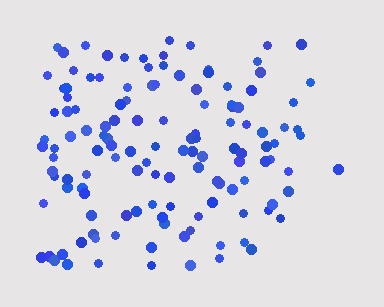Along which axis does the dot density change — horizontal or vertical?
Horizontal.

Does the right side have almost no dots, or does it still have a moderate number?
Still a moderate number, just noticeably fewer than the left.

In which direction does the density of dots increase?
From right to left, with the left side densest.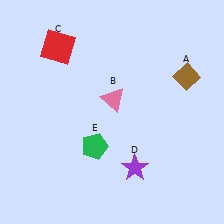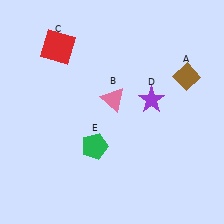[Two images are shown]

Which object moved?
The purple star (D) moved up.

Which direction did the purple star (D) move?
The purple star (D) moved up.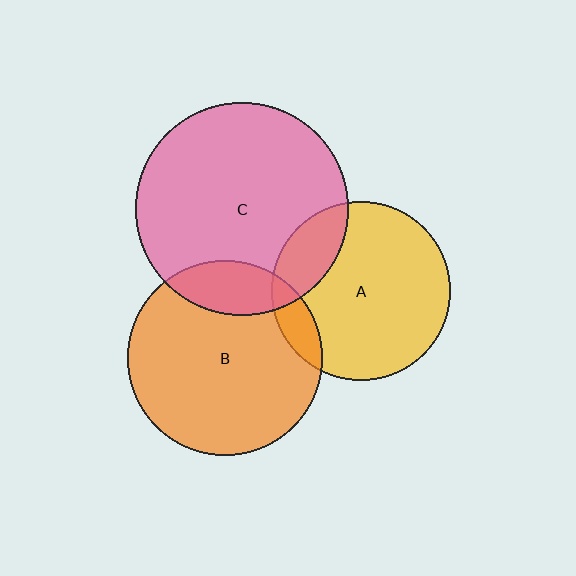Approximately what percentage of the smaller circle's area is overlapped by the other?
Approximately 15%.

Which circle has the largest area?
Circle C (pink).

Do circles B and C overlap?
Yes.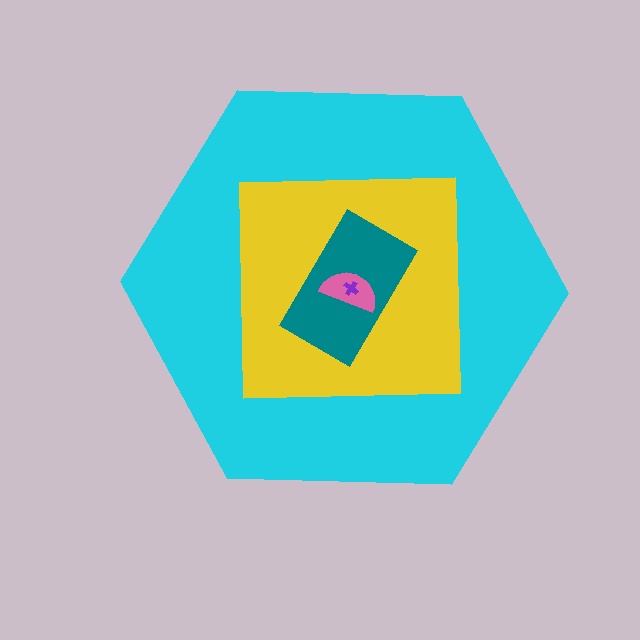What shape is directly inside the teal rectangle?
The pink semicircle.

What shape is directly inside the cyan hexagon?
The yellow square.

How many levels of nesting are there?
5.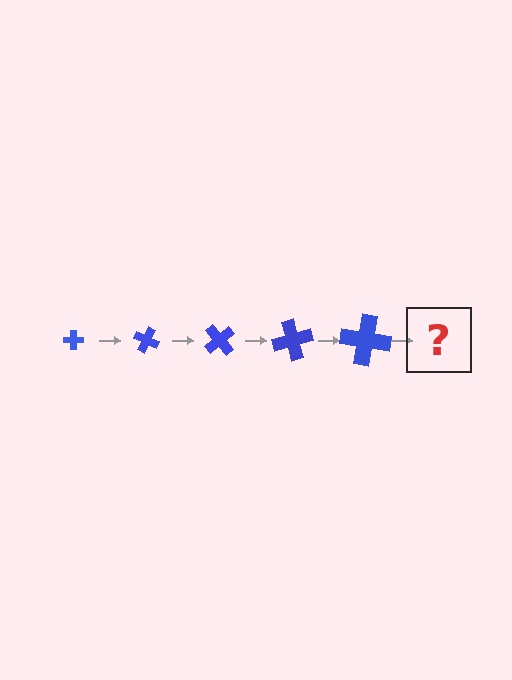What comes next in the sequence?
The next element should be a cross, larger than the previous one and rotated 125 degrees from the start.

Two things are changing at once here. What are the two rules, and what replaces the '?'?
The two rules are that the cross grows larger each step and it rotates 25 degrees each step. The '?' should be a cross, larger than the previous one and rotated 125 degrees from the start.